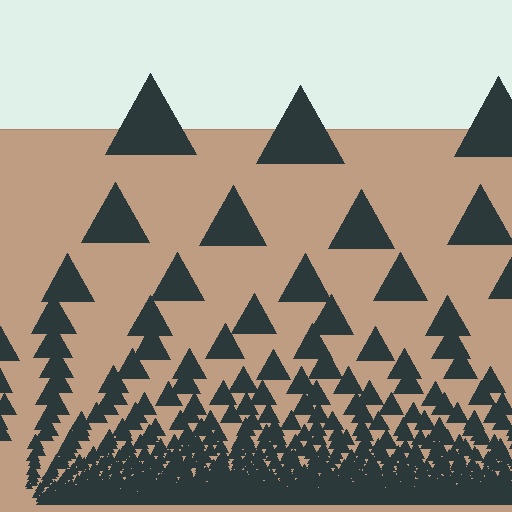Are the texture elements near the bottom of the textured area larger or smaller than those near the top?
Smaller. The gradient is inverted — elements near the bottom are smaller and denser.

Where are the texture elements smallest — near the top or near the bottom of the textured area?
Near the bottom.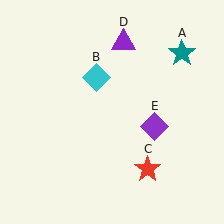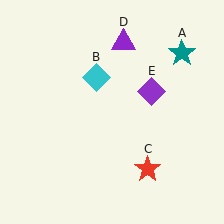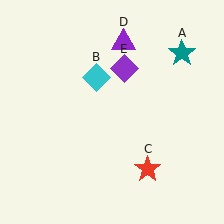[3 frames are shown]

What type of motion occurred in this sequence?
The purple diamond (object E) rotated counterclockwise around the center of the scene.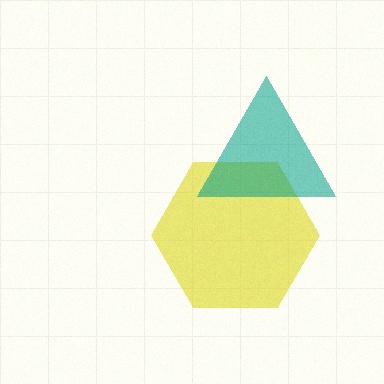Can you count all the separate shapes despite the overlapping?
Yes, there are 2 separate shapes.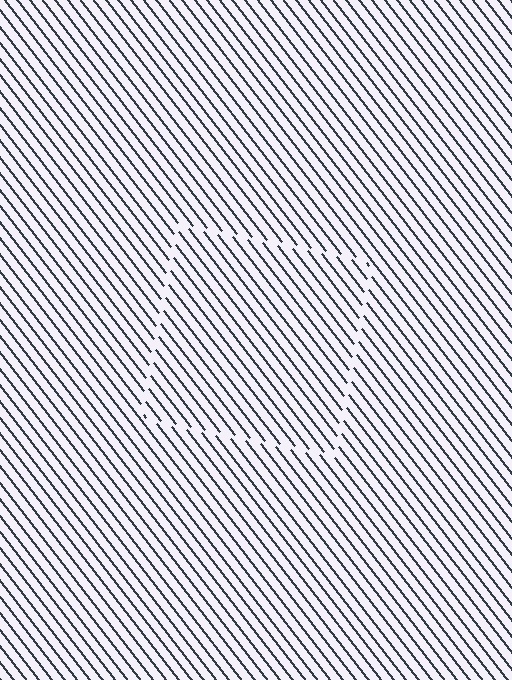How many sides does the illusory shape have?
4 sides — the line-ends trace a square.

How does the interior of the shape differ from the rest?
The interior of the shape contains the same grating, shifted by half a period — the contour is defined by the phase discontinuity where line-ends from the inner and outer gratings abut.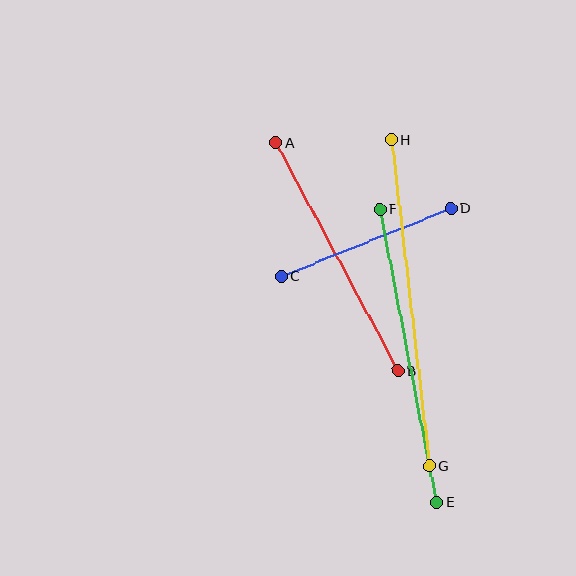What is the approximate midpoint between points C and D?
The midpoint is at approximately (366, 242) pixels.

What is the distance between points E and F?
The distance is approximately 299 pixels.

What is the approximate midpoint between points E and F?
The midpoint is at approximately (408, 356) pixels.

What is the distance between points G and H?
The distance is approximately 328 pixels.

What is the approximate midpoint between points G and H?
The midpoint is at approximately (411, 303) pixels.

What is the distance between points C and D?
The distance is approximately 183 pixels.